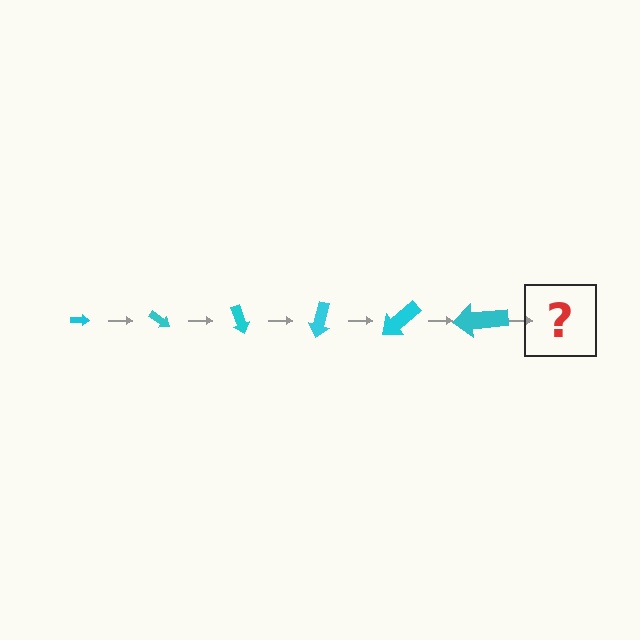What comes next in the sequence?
The next element should be an arrow, larger than the previous one and rotated 210 degrees from the start.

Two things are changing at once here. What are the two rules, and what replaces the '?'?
The two rules are that the arrow grows larger each step and it rotates 35 degrees each step. The '?' should be an arrow, larger than the previous one and rotated 210 degrees from the start.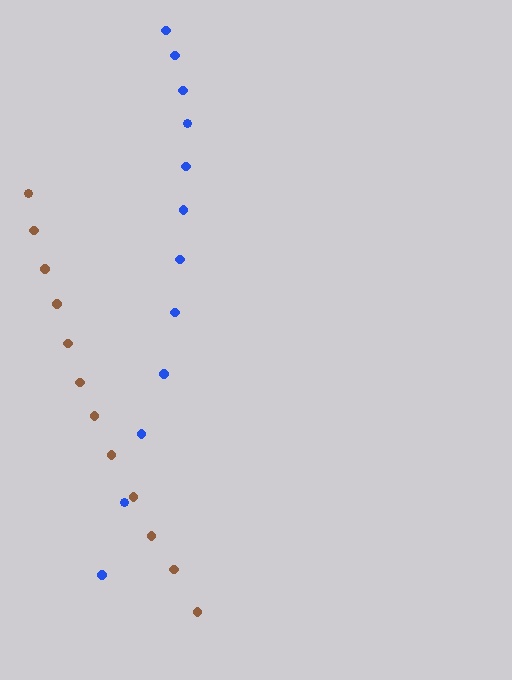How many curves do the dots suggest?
There are 2 distinct paths.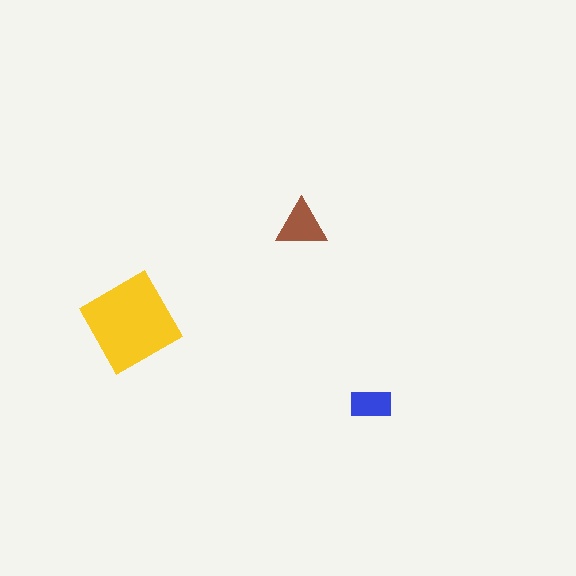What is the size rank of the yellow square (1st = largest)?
1st.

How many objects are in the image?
There are 3 objects in the image.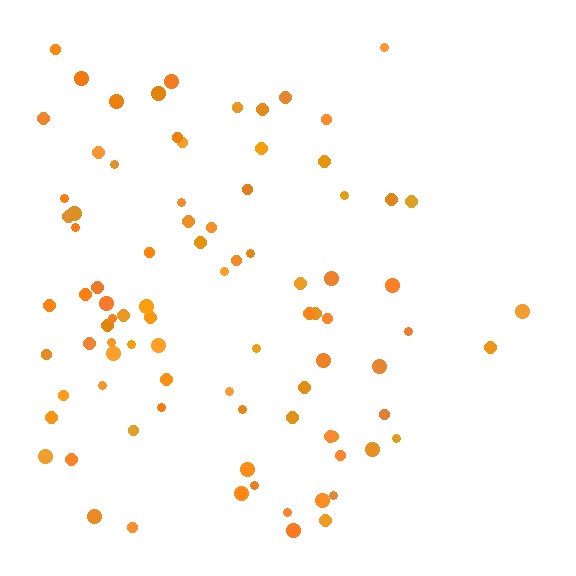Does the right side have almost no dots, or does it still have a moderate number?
Still a moderate number, just noticeably fewer than the left.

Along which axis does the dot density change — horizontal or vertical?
Horizontal.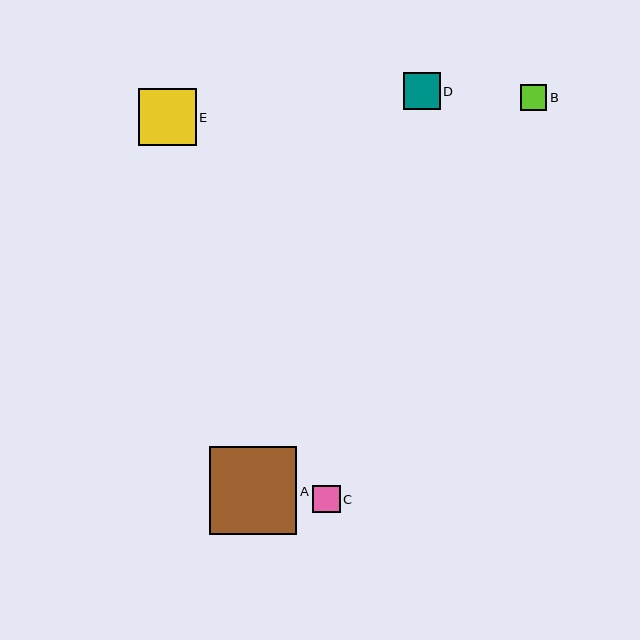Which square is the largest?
Square A is the largest with a size of approximately 87 pixels.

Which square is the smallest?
Square B is the smallest with a size of approximately 26 pixels.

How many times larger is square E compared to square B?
Square E is approximately 2.2 times the size of square B.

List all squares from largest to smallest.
From largest to smallest: A, E, D, C, B.